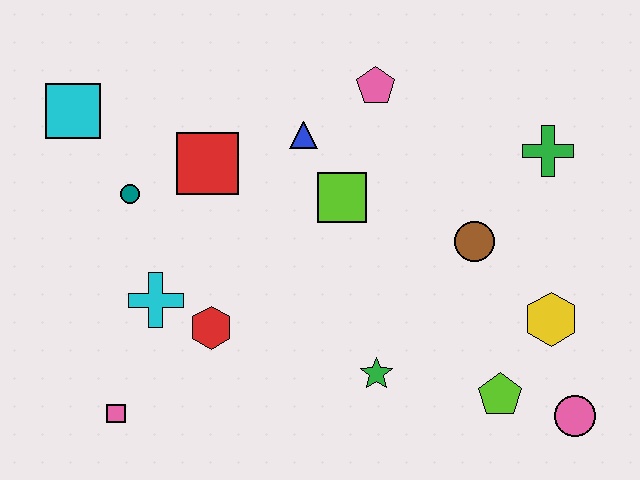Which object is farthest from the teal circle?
The pink circle is farthest from the teal circle.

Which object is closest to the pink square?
The cyan cross is closest to the pink square.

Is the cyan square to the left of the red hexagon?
Yes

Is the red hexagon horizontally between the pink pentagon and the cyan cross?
Yes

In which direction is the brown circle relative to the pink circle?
The brown circle is above the pink circle.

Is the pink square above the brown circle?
No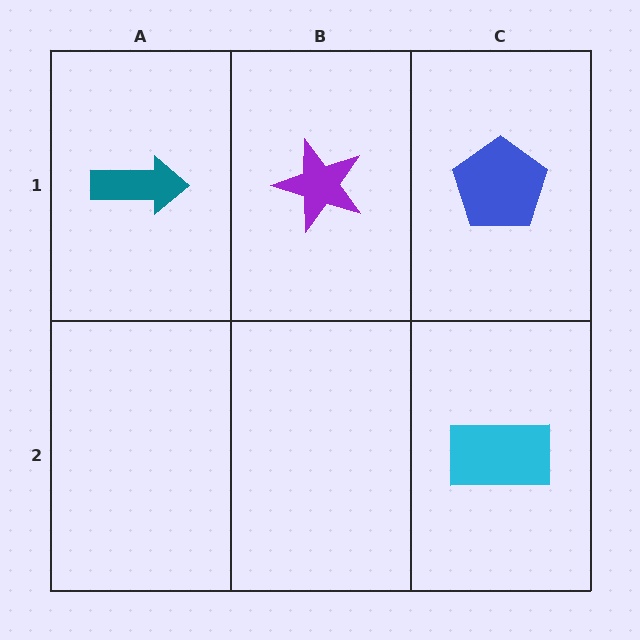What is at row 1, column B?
A purple star.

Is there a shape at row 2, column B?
No, that cell is empty.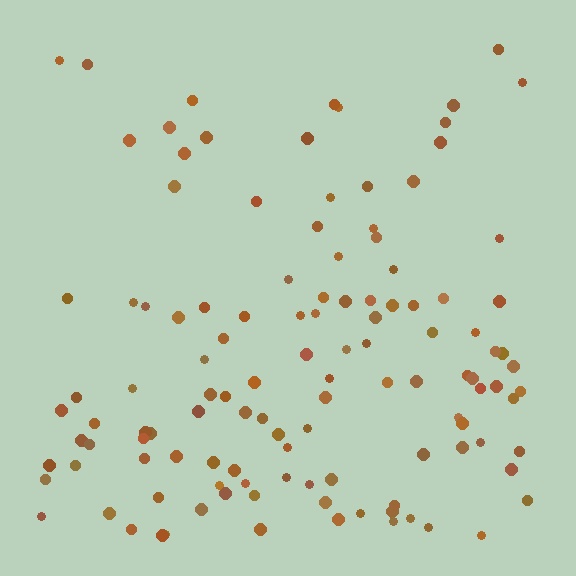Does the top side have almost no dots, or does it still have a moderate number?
Still a moderate number, just noticeably fewer than the bottom.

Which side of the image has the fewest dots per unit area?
The top.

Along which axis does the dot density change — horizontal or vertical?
Vertical.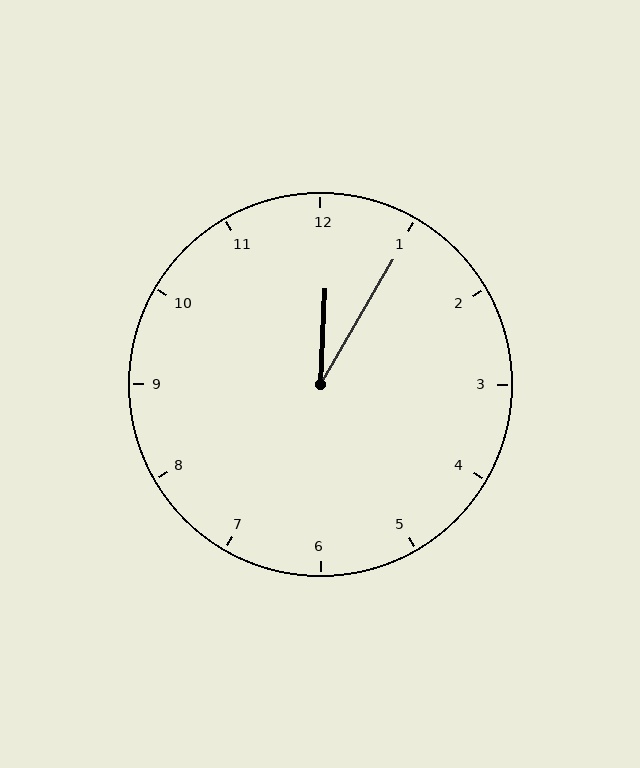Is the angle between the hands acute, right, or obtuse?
It is acute.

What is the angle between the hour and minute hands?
Approximately 28 degrees.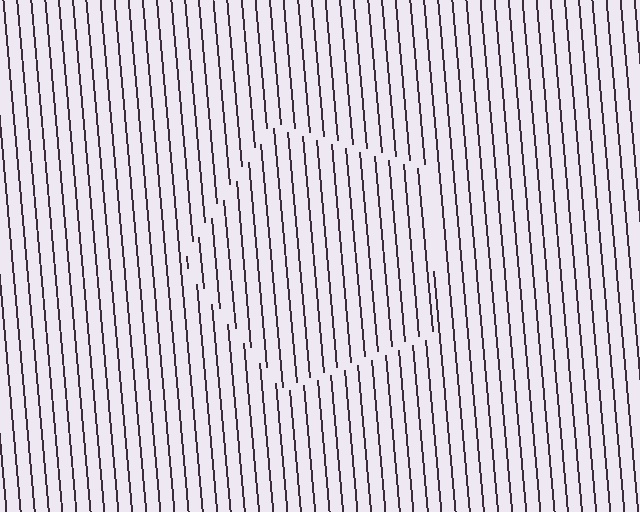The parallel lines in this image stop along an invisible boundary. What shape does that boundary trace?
An illusory pentagon. The interior of the shape contains the same grating, shifted by half a period — the contour is defined by the phase discontinuity where line-ends from the inner and outer gratings abut.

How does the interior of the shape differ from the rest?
The interior of the shape contains the same grating, shifted by half a period — the contour is defined by the phase discontinuity where line-ends from the inner and outer gratings abut.